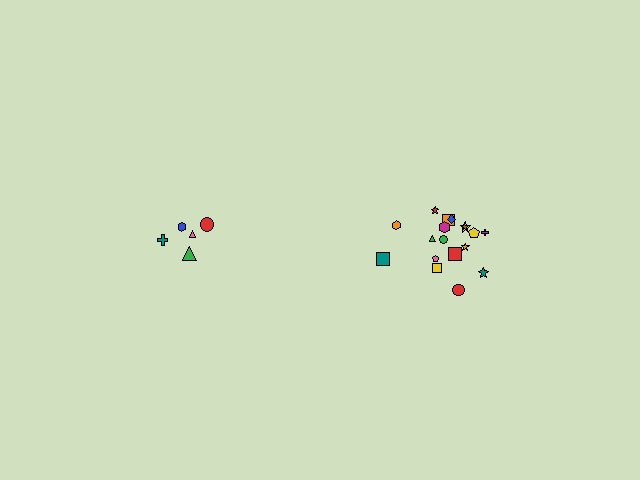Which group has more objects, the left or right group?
The right group.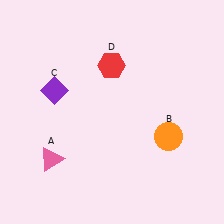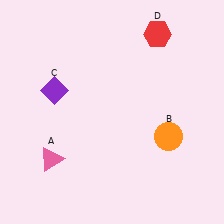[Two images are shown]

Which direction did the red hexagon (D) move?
The red hexagon (D) moved right.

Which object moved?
The red hexagon (D) moved right.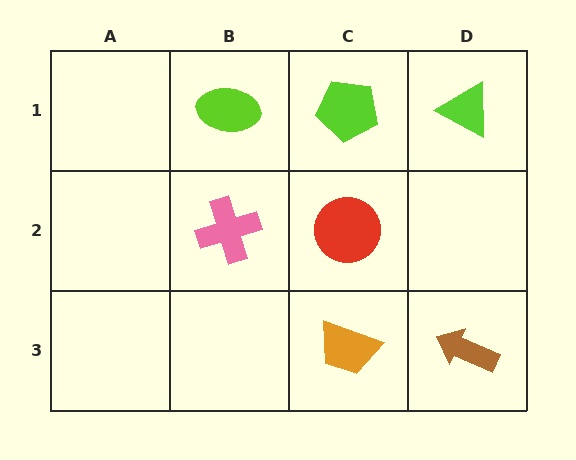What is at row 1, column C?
A lime pentagon.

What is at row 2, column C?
A red circle.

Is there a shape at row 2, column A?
No, that cell is empty.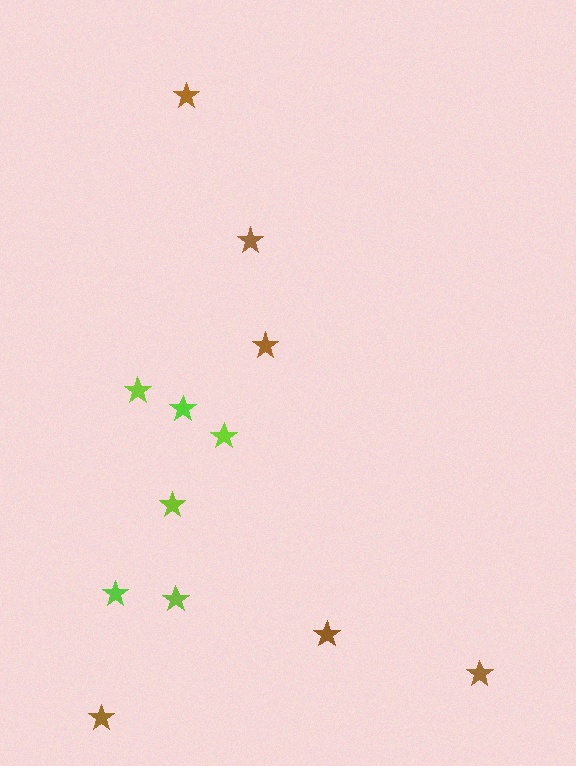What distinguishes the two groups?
There are 2 groups: one group of brown stars (6) and one group of lime stars (6).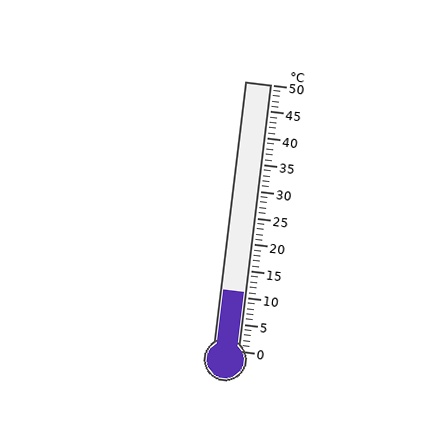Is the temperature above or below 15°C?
The temperature is below 15°C.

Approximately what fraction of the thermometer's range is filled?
The thermometer is filled to approximately 20% of its range.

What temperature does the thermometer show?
The thermometer shows approximately 11°C.